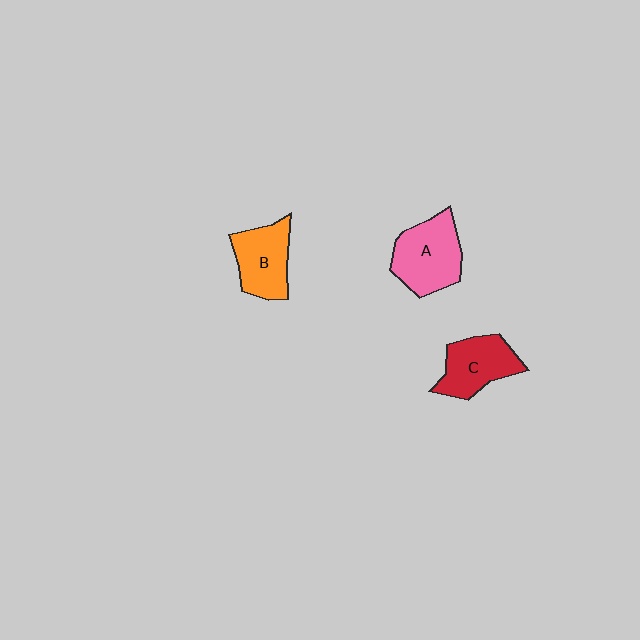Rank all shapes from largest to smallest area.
From largest to smallest: A (pink), B (orange), C (red).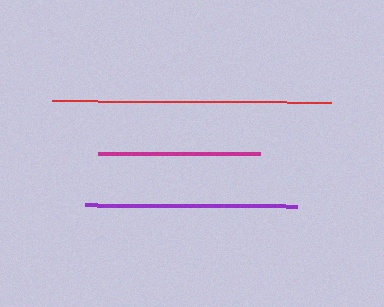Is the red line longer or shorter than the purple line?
The red line is longer than the purple line.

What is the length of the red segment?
The red segment is approximately 279 pixels long.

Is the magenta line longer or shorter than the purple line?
The purple line is longer than the magenta line.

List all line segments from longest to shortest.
From longest to shortest: red, purple, magenta.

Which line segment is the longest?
The red line is the longest at approximately 279 pixels.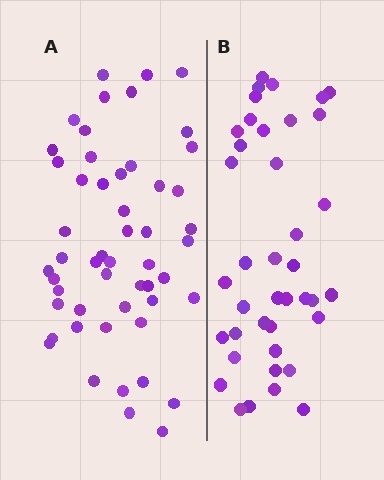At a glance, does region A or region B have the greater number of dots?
Region A (the left region) has more dots.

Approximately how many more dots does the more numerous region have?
Region A has roughly 12 or so more dots than region B.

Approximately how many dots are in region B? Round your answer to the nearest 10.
About 40 dots.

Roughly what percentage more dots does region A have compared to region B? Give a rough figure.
About 30% more.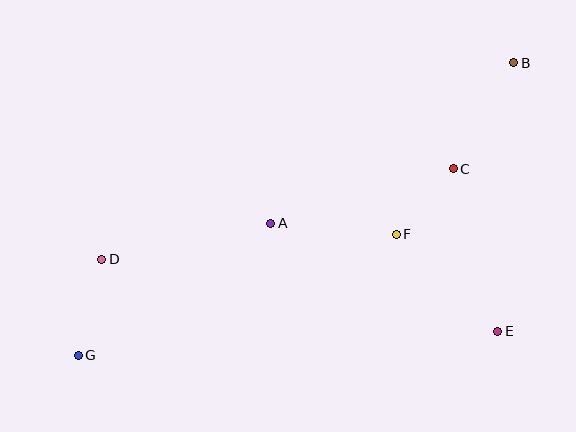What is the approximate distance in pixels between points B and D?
The distance between B and D is approximately 457 pixels.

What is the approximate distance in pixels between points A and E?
The distance between A and E is approximately 251 pixels.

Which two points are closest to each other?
Points C and F are closest to each other.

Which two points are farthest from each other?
Points B and G are farthest from each other.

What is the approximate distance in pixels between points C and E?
The distance between C and E is approximately 168 pixels.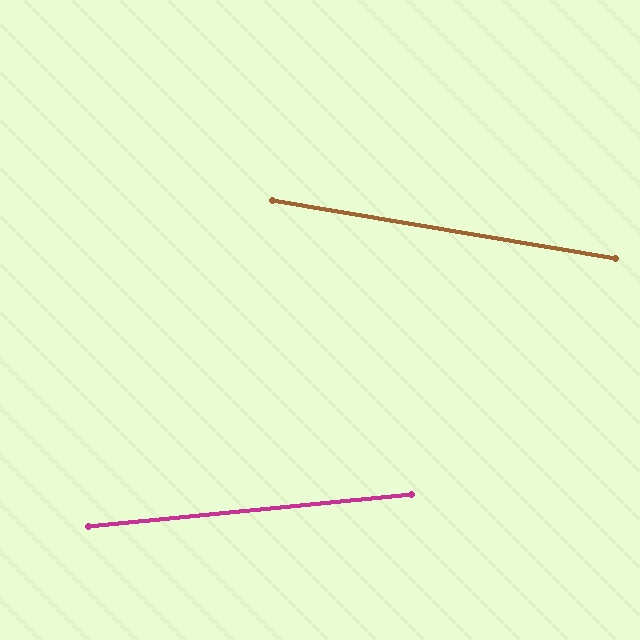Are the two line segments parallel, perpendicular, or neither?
Neither parallel nor perpendicular — they differ by about 15°.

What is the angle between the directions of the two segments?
Approximately 15 degrees.